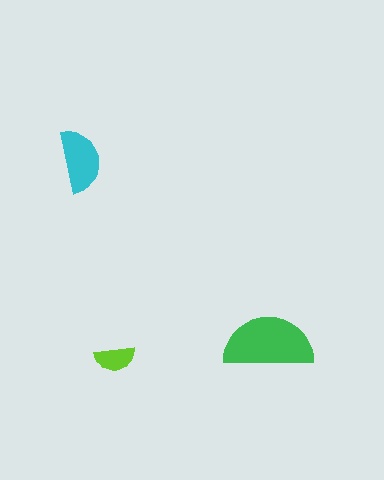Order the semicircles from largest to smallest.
the green one, the cyan one, the lime one.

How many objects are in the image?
There are 3 objects in the image.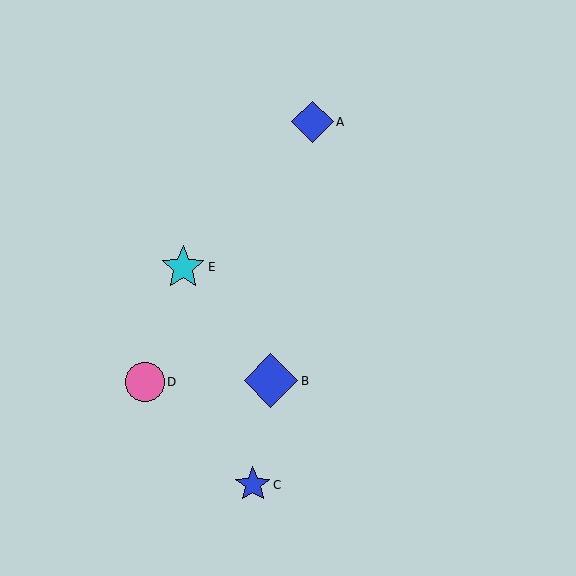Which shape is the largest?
The blue diamond (labeled B) is the largest.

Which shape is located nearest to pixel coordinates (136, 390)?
The pink circle (labeled D) at (145, 382) is nearest to that location.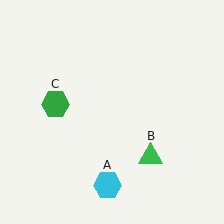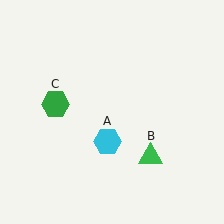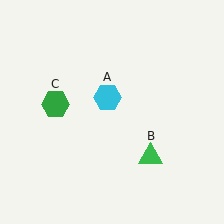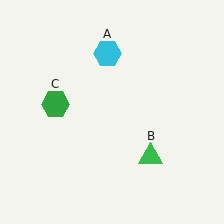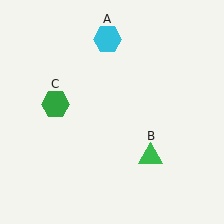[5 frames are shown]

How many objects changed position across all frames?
1 object changed position: cyan hexagon (object A).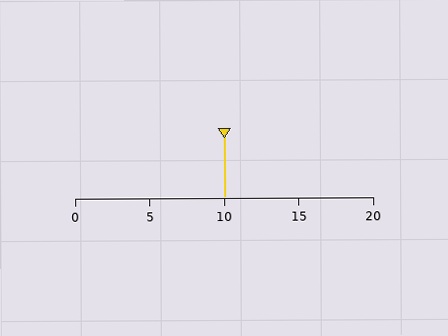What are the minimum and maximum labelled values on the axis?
The axis runs from 0 to 20.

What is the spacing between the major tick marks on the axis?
The major ticks are spaced 5 apart.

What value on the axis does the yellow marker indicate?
The marker indicates approximately 10.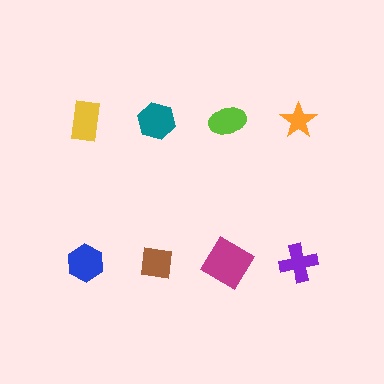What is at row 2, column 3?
A magenta diamond.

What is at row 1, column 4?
An orange star.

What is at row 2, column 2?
A brown square.